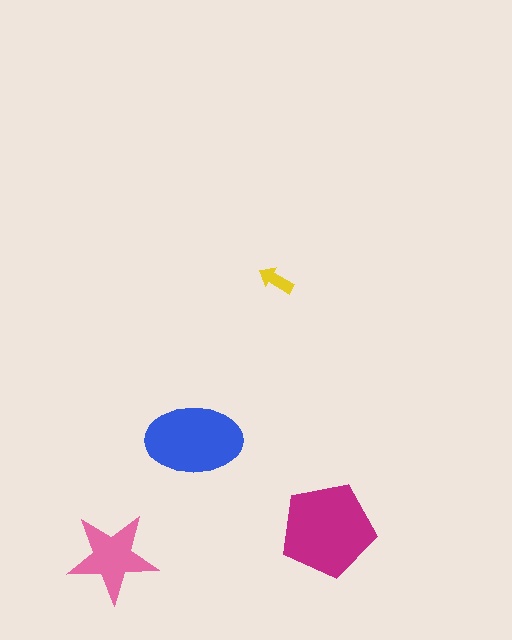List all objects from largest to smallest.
The magenta pentagon, the blue ellipse, the pink star, the yellow arrow.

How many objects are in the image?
There are 4 objects in the image.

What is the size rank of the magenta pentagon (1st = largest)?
1st.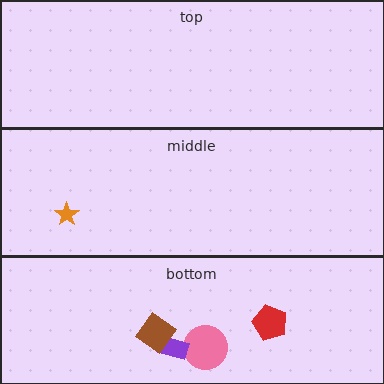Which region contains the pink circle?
The bottom region.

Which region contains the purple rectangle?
The bottom region.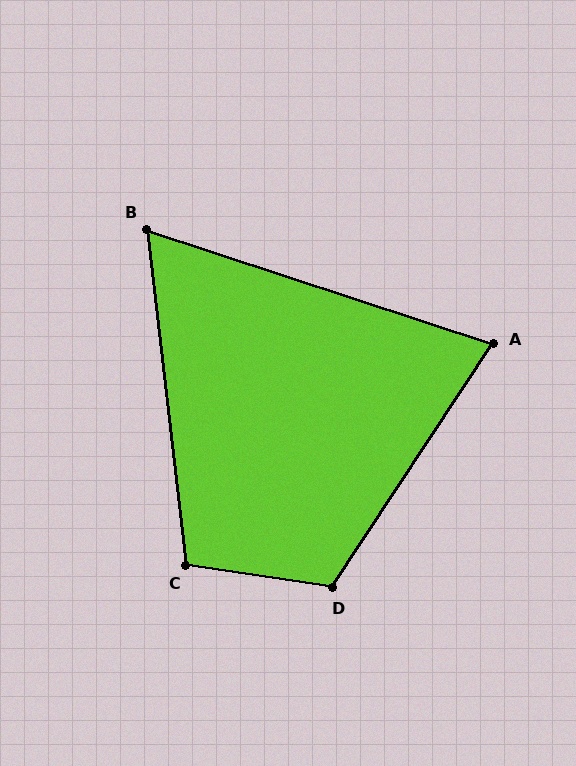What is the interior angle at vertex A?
Approximately 75 degrees (acute).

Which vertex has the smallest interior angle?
B, at approximately 65 degrees.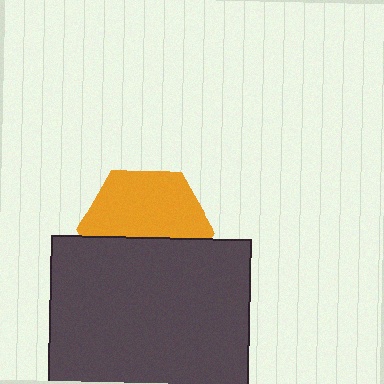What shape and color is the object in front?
The object in front is a dark gray square.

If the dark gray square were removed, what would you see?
You would see the complete orange hexagon.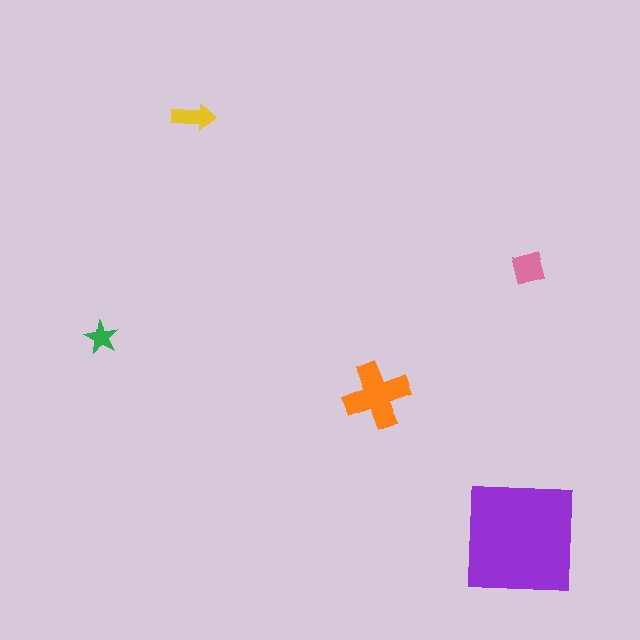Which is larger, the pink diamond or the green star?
The pink diamond.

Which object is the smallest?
The green star.